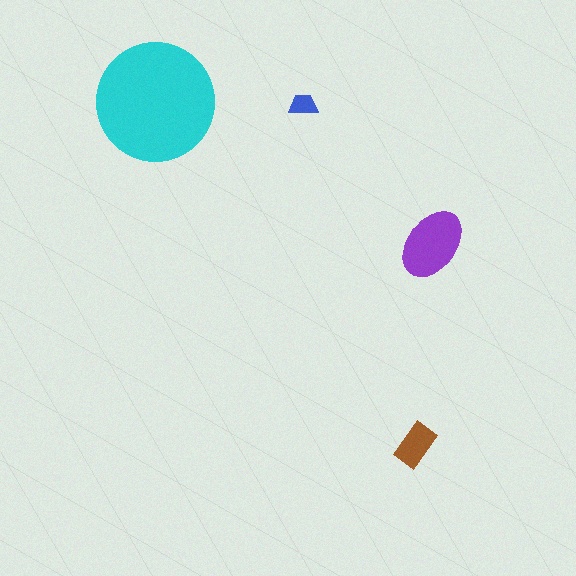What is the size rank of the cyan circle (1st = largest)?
1st.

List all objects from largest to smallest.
The cyan circle, the purple ellipse, the brown rectangle, the blue trapezoid.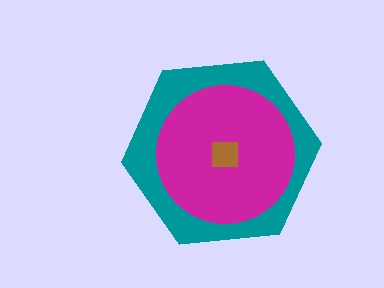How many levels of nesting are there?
3.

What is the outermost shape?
The teal hexagon.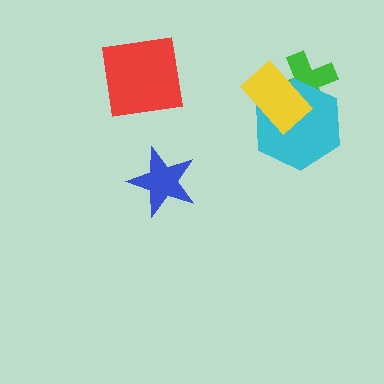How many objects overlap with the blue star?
0 objects overlap with the blue star.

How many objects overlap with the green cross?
2 objects overlap with the green cross.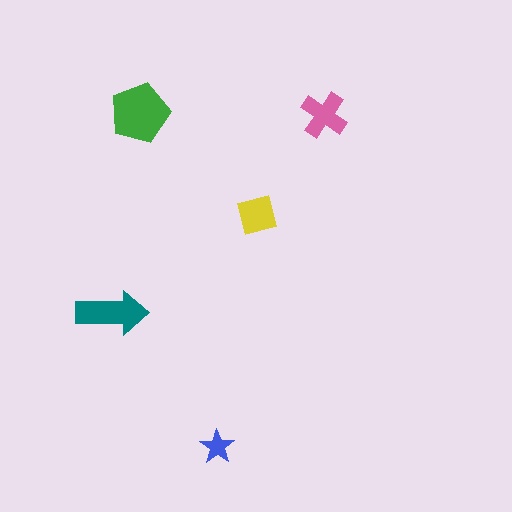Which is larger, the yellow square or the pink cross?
The pink cross.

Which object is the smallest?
The blue star.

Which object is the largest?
The green pentagon.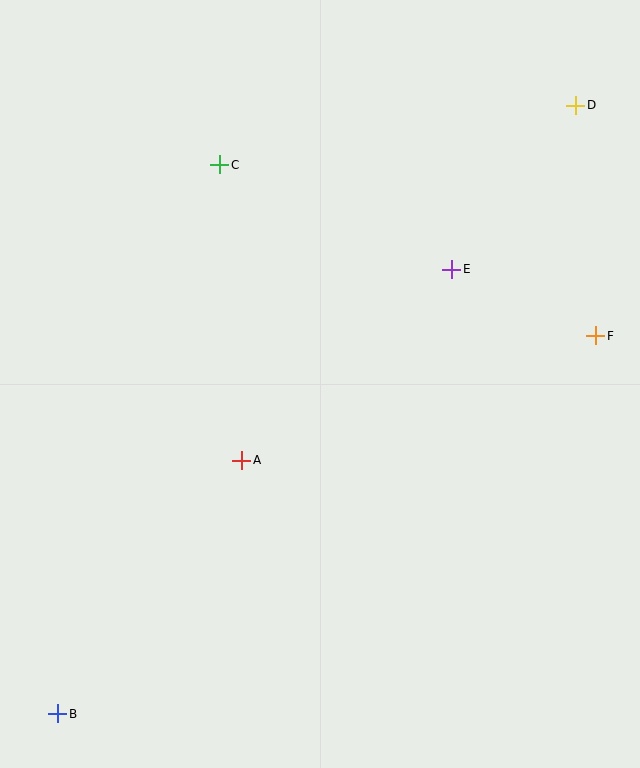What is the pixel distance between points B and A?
The distance between B and A is 313 pixels.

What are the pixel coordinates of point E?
Point E is at (452, 269).